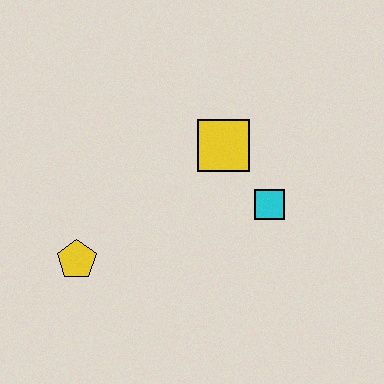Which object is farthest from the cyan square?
The yellow pentagon is farthest from the cyan square.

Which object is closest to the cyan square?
The yellow square is closest to the cyan square.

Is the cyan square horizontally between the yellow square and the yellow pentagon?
No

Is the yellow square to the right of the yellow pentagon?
Yes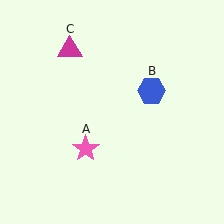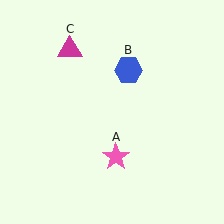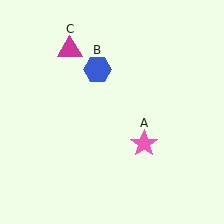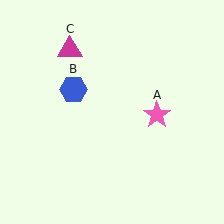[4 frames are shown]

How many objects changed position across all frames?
2 objects changed position: pink star (object A), blue hexagon (object B).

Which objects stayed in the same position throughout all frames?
Magenta triangle (object C) remained stationary.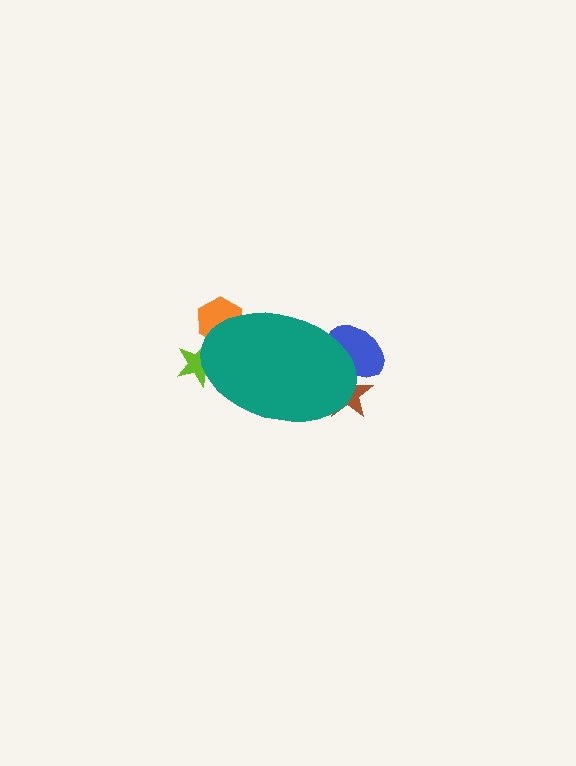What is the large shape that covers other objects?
A teal ellipse.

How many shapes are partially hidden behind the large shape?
4 shapes are partially hidden.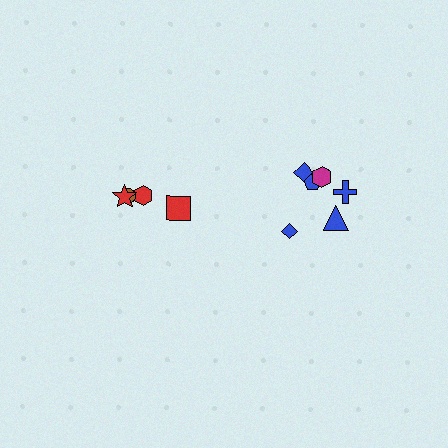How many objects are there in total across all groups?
There are 10 objects.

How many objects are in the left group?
There are 4 objects.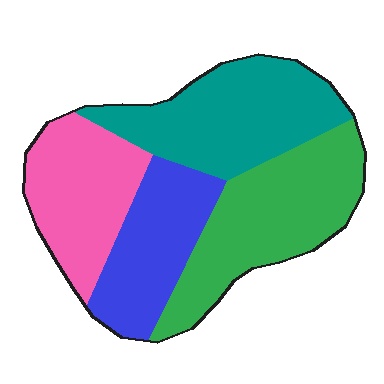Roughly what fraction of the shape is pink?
Pink covers 22% of the shape.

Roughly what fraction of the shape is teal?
Teal covers around 30% of the shape.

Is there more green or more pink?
Green.